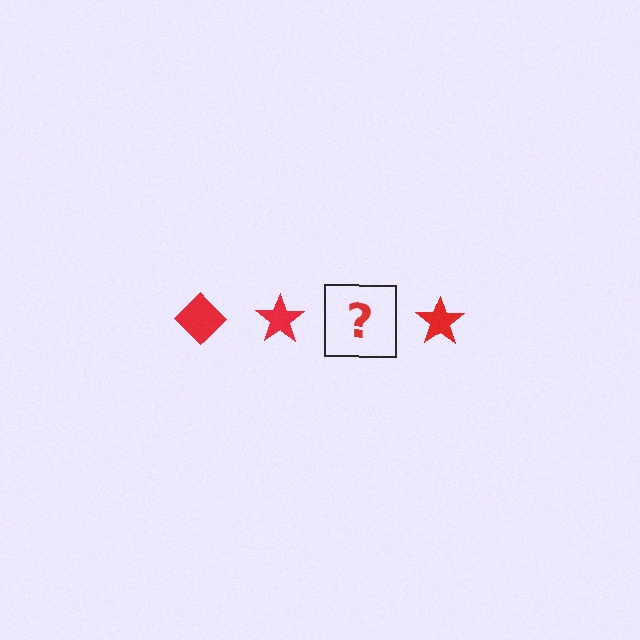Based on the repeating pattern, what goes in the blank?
The blank should be a red diamond.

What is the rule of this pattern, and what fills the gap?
The rule is that the pattern cycles through diamond, star shapes in red. The gap should be filled with a red diamond.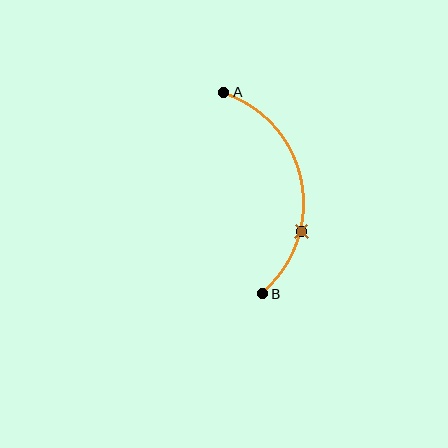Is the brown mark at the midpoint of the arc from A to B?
No. The brown mark lies on the arc but is closer to endpoint B. The arc midpoint would be at the point on the curve equidistant along the arc from both A and B.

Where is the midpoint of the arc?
The arc midpoint is the point on the curve farthest from the straight line joining A and B. It sits to the right of that line.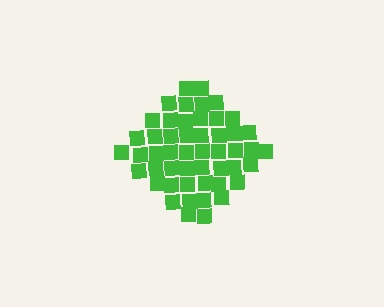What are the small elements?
The small elements are squares.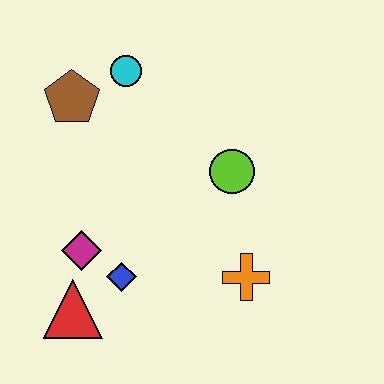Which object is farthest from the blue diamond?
The cyan circle is farthest from the blue diamond.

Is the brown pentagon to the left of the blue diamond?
Yes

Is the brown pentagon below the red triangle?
No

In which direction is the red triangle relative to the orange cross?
The red triangle is to the left of the orange cross.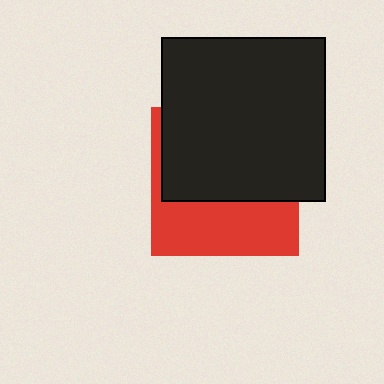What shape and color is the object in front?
The object in front is a black square.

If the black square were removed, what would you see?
You would see the complete red square.